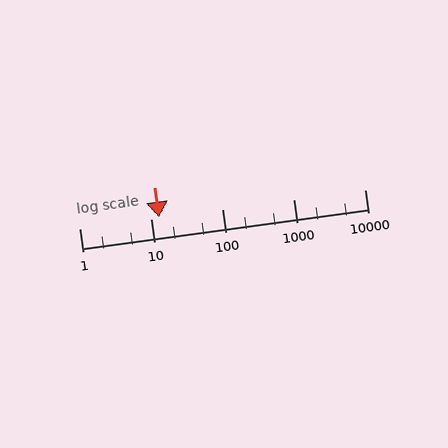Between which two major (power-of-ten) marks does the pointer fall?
The pointer is between 10 and 100.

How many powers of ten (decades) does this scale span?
The scale spans 4 decades, from 1 to 10000.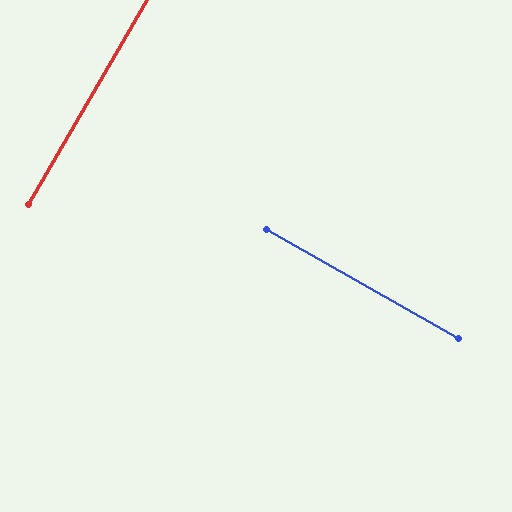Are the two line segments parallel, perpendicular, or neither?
Perpendicular — they meet at approximately 90°.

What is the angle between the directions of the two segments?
Approximately 90 degrees.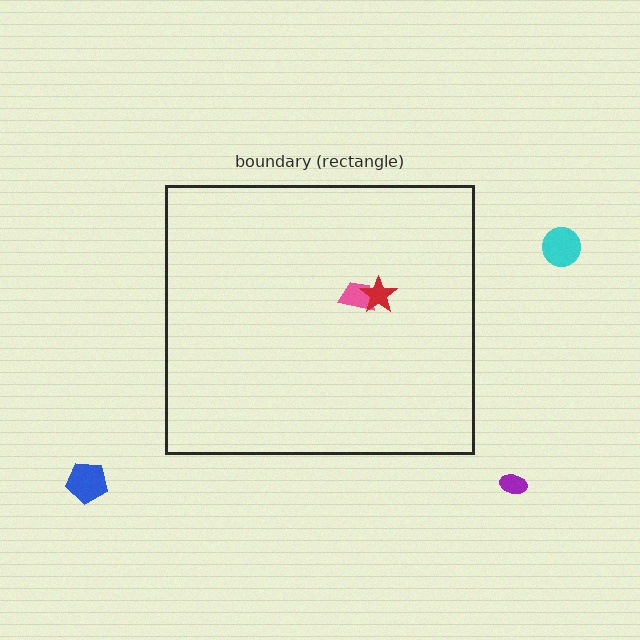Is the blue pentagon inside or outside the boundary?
Outside.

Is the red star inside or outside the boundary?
Inside.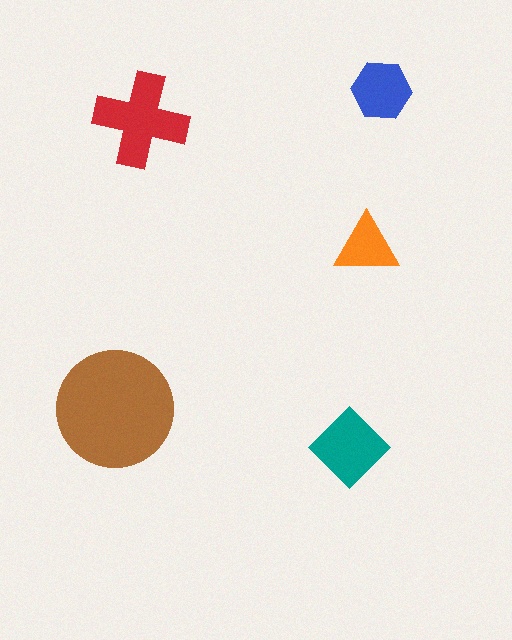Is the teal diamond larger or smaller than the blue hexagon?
Larger.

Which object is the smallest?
The orange triangle.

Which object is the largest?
The brown circle.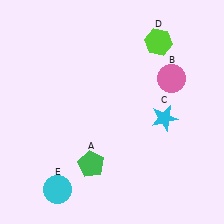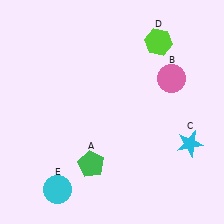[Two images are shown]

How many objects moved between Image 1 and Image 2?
1 object moved between the two images.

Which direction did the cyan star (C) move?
The cyan star (C) moved down.